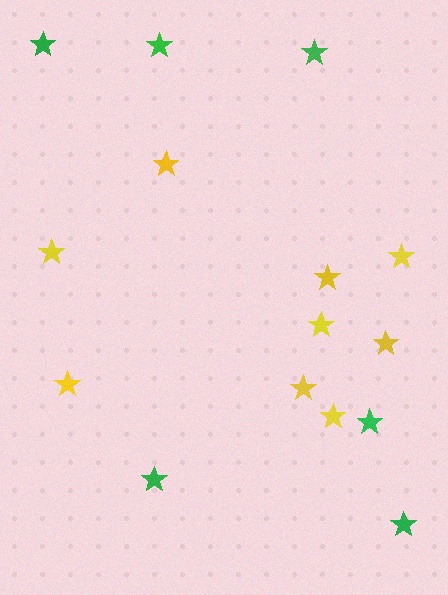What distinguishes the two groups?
There are 2 groups: one group of green stars (6) and one group of yellow stars (9).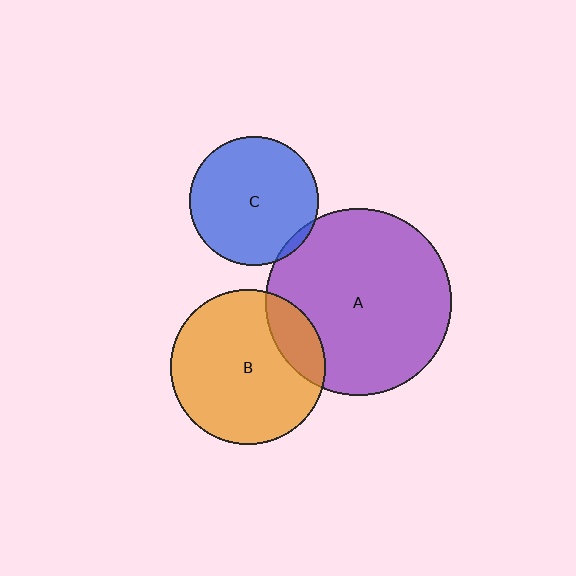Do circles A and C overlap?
Yes.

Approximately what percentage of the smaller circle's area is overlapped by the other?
Approximately 5%.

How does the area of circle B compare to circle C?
Approximately 1.5 times.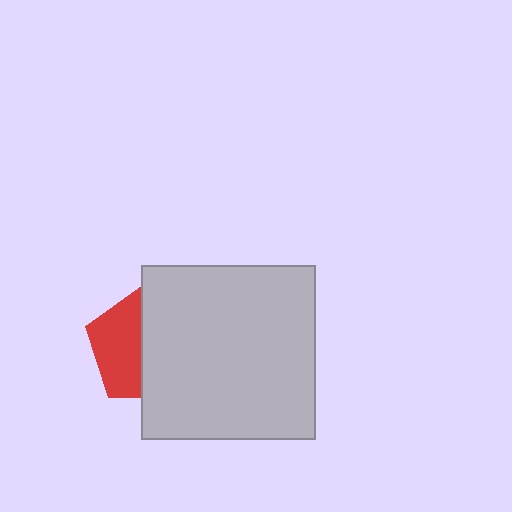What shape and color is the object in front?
The object in front is a light gray square.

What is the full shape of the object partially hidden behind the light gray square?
The partially hidden object is a red pentagon.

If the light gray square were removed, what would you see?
You would see the complete red pentagon.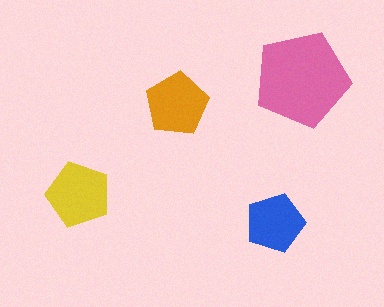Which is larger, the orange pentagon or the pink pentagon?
The pink one.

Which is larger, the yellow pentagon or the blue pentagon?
The yellow one.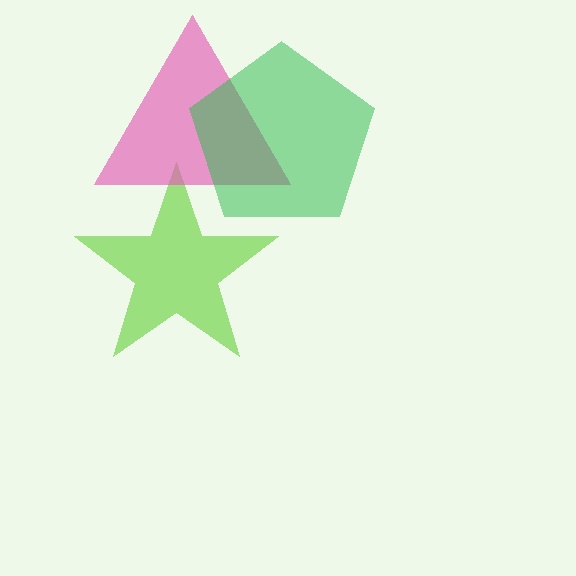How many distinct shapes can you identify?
There are 3 distinct shapes: a lime star, a pink triangle, a green pentagon.